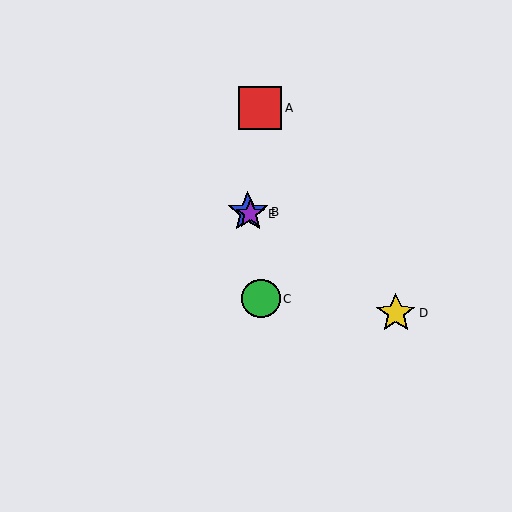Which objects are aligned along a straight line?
Objects B, D, E are aligned along a straight line.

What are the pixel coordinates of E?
Object E is at (250, 214).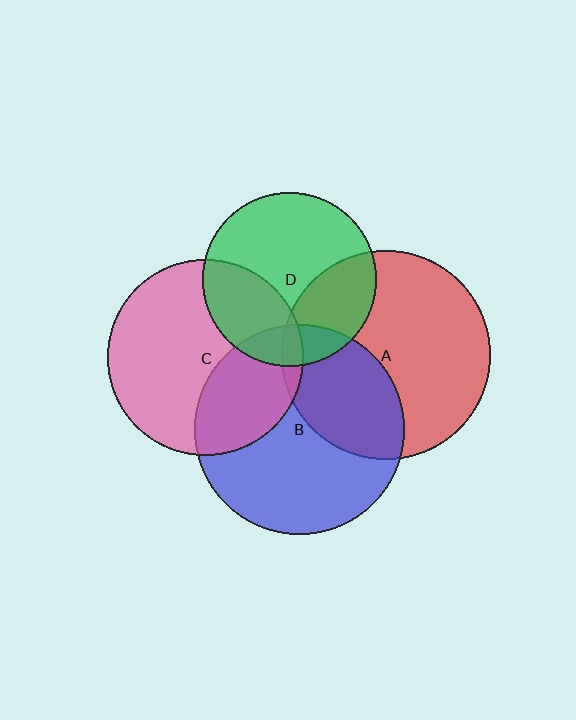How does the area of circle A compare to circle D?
Approximately 1.5 times.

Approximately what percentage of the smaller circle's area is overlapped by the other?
Approximately 15%.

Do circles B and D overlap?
Yes.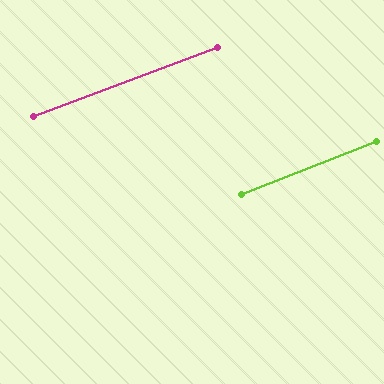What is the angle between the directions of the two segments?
Approximately 1 degree.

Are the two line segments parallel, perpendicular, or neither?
Parallel — their directions differ by only 0.7°.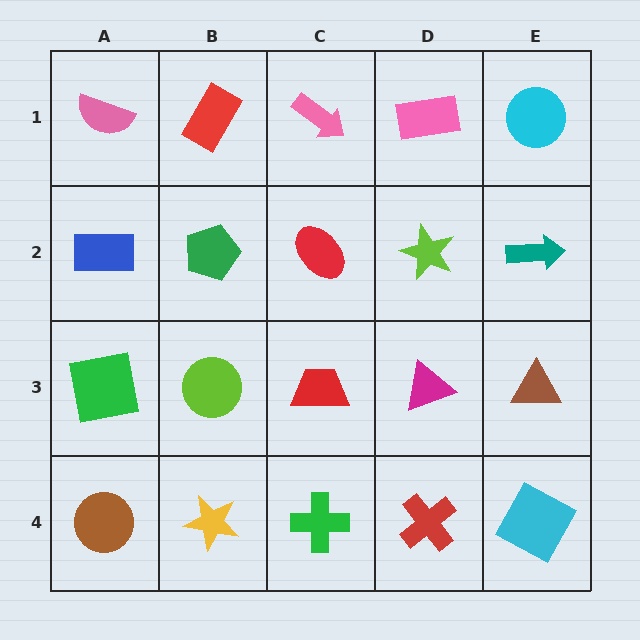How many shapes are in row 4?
5 shapes.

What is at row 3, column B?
A lime circle.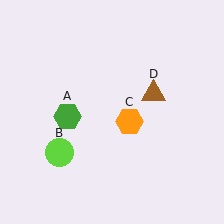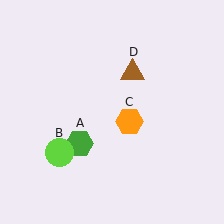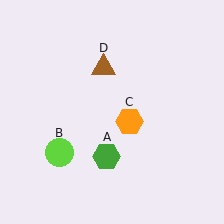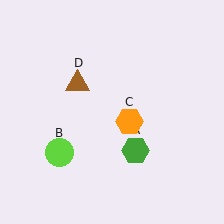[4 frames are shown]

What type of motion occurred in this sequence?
The green hexagon (object A), brown triangle (object D) rotated counterclockwise around the center of the scene.